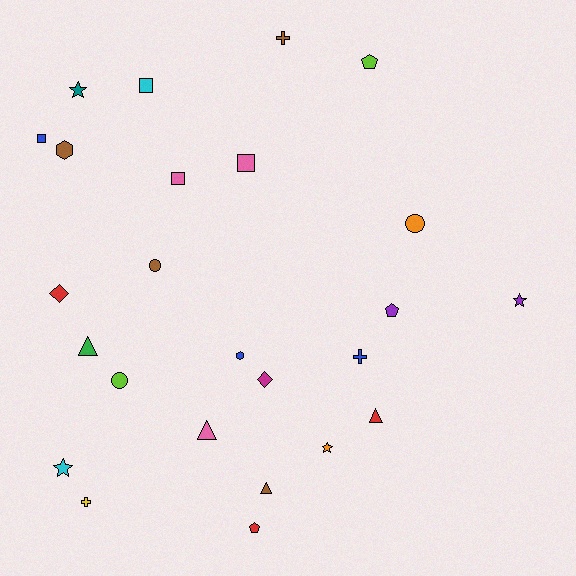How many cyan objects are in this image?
There are 2 cyan objects.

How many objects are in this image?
There are 25 objects.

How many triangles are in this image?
There are 4 triangles.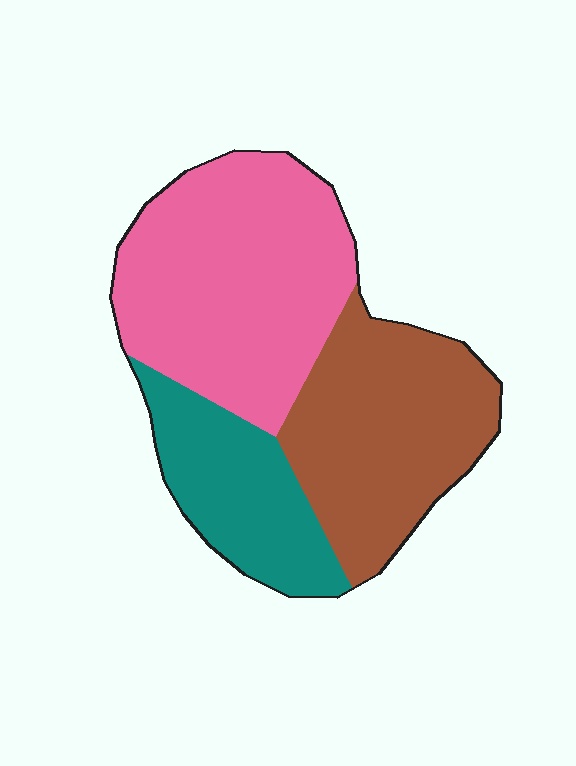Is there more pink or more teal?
Pink.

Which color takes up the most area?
Pink, at roughly 45%.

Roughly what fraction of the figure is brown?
Brown takes up between a third and a half of the figure.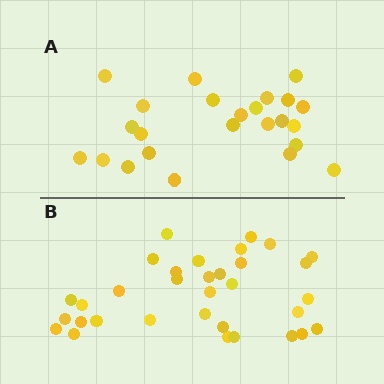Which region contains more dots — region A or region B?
Region B (the bottom region) has more dots.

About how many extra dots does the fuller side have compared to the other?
Region B has roughly 8 or so more dots than region A.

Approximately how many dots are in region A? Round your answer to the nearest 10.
About 20 dots. (The exact count is 24, which rounds to 20.)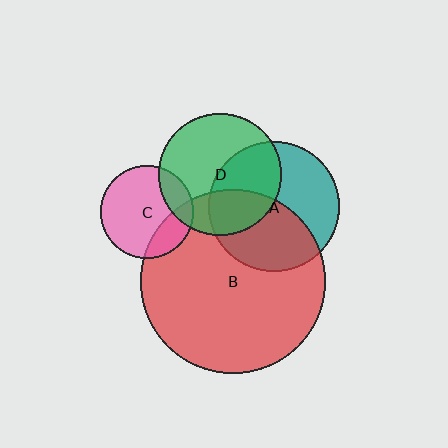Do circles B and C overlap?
Yes.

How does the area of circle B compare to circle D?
Approximately 2.3 times.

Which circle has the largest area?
Circle B (red).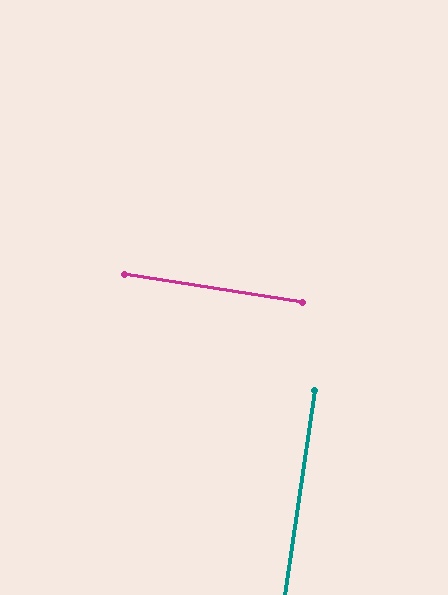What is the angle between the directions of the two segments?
Approximately 89 degrees.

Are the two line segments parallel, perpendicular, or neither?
Perpendicular — they meet at approximately 89°.